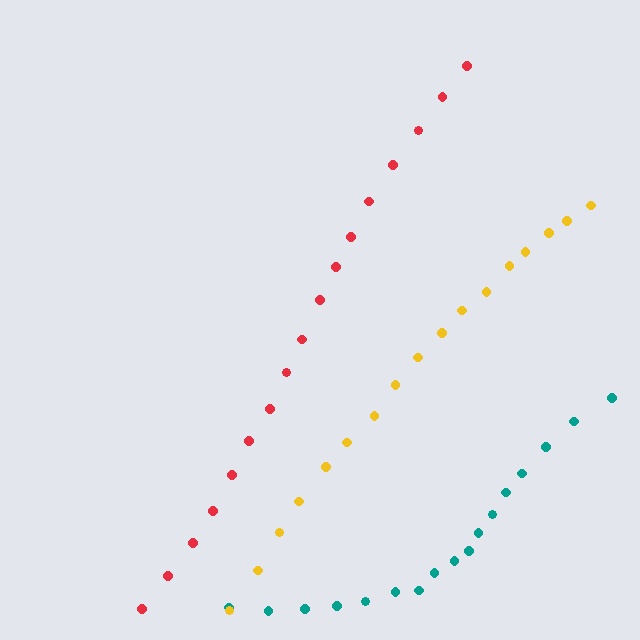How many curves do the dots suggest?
There are 3 distinct paths.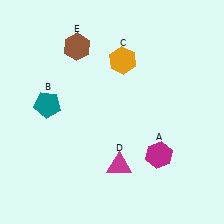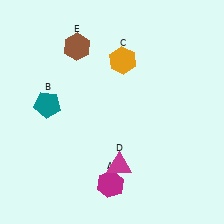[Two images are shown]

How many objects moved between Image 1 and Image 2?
1 object moved between the two images.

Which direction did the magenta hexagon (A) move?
The magenta hexagon (A) moved left.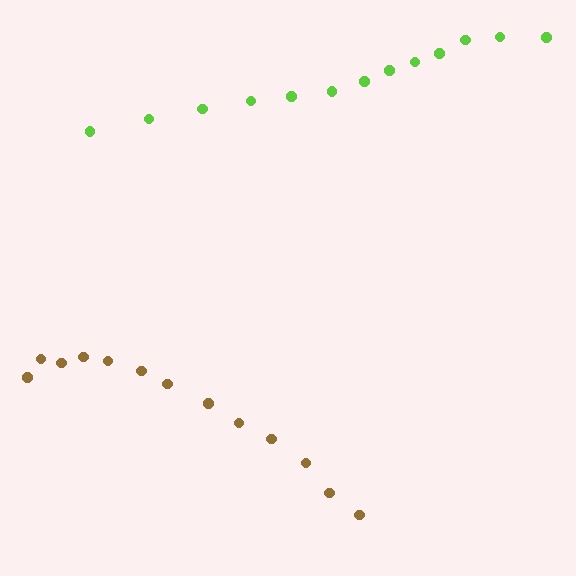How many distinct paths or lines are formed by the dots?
There are 2 distinct paths.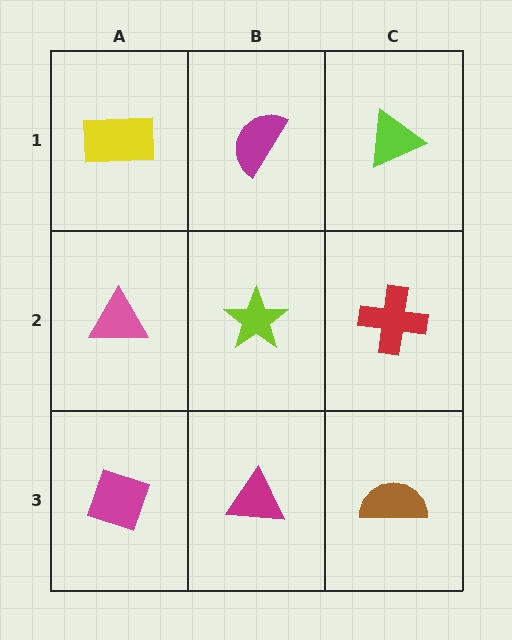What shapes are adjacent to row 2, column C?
A lime triangle (row 1, column C), a brown semicircle (row 3, column C), a lime star (row 2, column B).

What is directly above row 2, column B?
A magenta semicircle.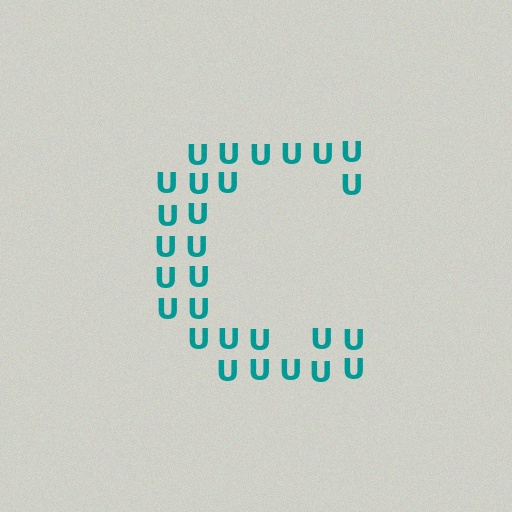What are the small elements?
The small elements are letter U's.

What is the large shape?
The large shape is the letter C.